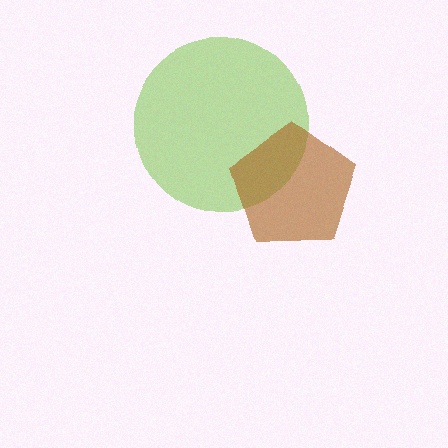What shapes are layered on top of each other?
The layered shapes are: a lime circle, a brown pentagon.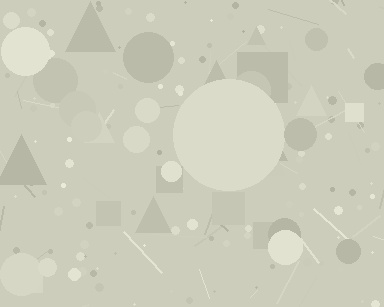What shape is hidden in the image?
A circle is hidden in the image.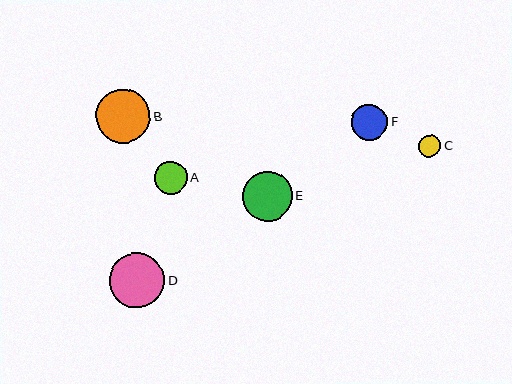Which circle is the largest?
Circle D is the largest with a size of approximately 55 pixels.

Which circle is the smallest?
Circle C is the smallest with a size of approximately 22 pixels.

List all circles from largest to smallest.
From largest to smallest: D, B, E, F, A, C.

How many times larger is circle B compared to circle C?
Circle B is approximately 2.4 times the size of circle C.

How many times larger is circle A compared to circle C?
Circle A is approximately 1.4 times the size of circle C.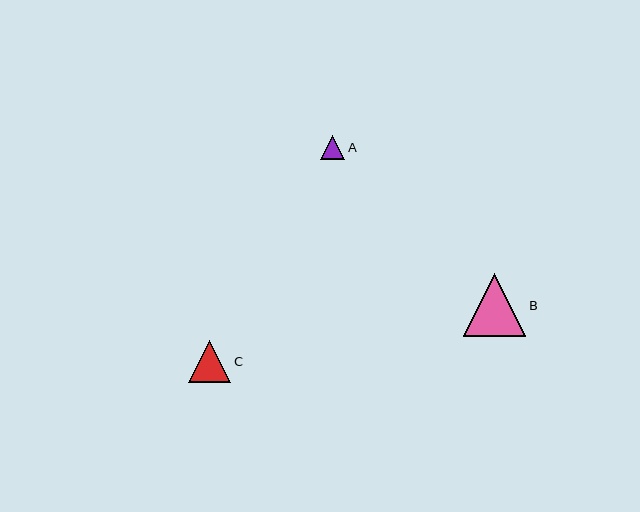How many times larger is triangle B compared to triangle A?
Triangle B is approximately 2.6 times the size of triangle A.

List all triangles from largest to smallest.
From largest to smallest: B, C, A.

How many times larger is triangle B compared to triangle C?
Triangle B is approximately 1.5 times the size of triangle C.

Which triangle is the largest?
Triangle B is the largest with a size of approximately 63 pixels.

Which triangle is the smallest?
Triangle A is the smallest with a size of approximately 24 pixels.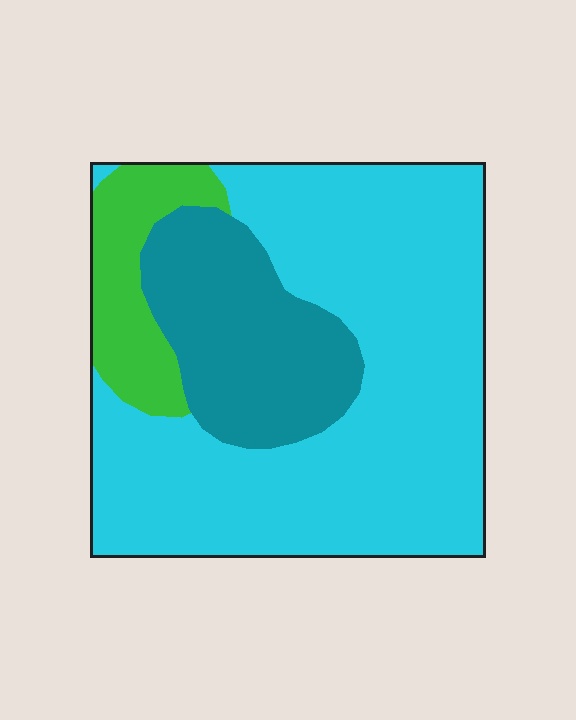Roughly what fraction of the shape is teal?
Teal takes up about one fifth (1/5) of the shape.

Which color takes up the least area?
Green, at roughly 10%.